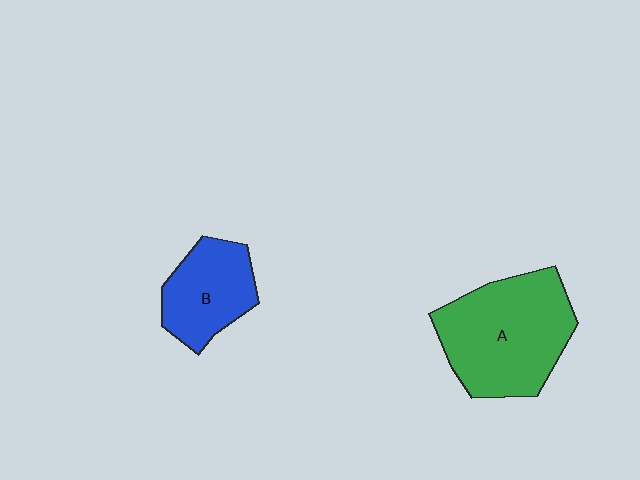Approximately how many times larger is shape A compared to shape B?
Approximately 1.8 times.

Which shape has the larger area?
Shape A (green).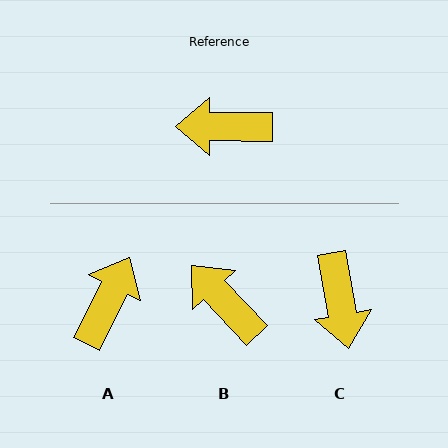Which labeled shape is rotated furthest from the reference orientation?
A, about 116 degrees away.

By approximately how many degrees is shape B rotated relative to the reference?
Approximately 47 degrees clockwise.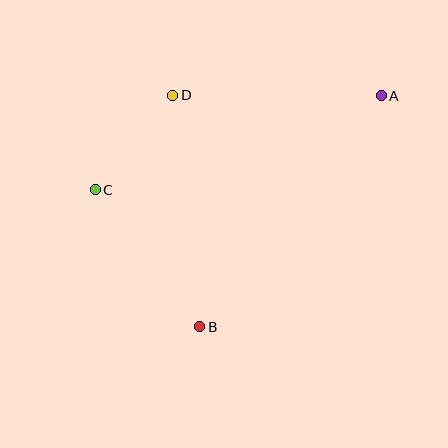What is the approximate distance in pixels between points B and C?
The distance between B and C is approximately 173 pixels.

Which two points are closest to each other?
Points C and D are closest to each other.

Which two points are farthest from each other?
Points A and C are farthest from each other.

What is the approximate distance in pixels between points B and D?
The distance between B and D is approximately 233 pixels.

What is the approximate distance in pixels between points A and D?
The distance between A and D is approximately 208 pixels.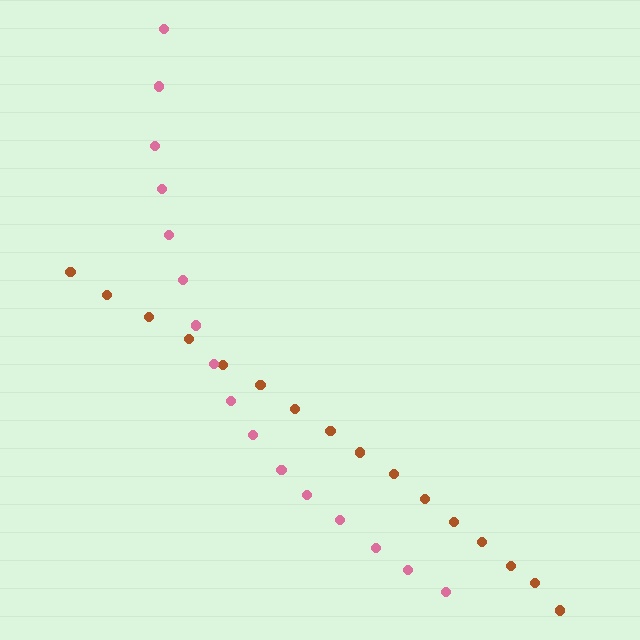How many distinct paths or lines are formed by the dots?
There are 2 distinct paths.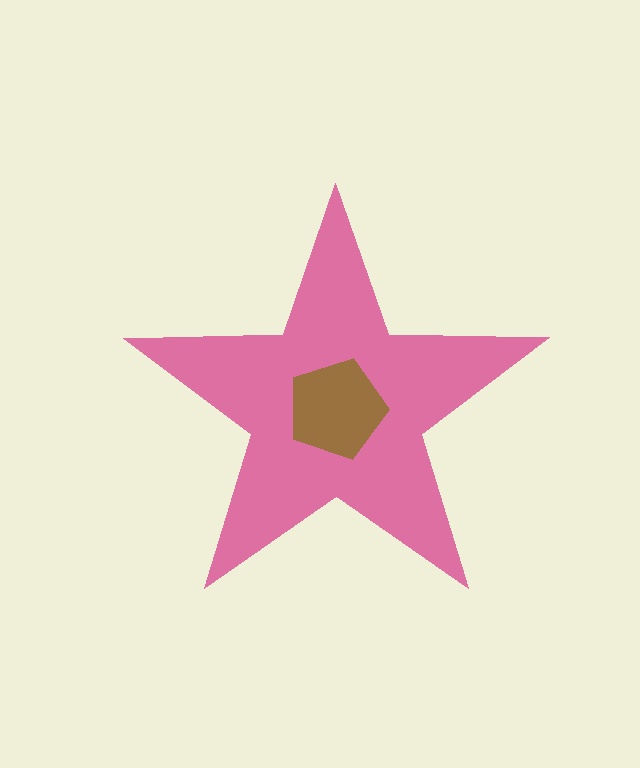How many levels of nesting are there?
2.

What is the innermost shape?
The brown pentagon.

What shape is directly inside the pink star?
The brown pentagon.